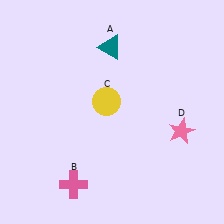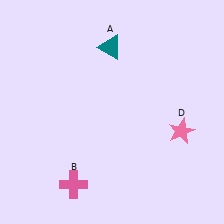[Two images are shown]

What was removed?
The yellow circle (C) was removed in Image 2.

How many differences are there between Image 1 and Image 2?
There is 1 difference between the two images.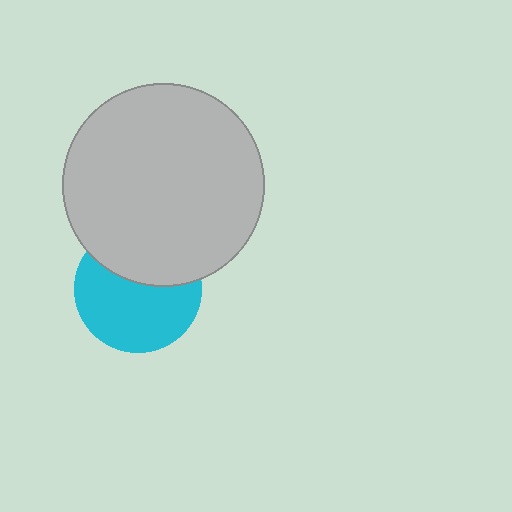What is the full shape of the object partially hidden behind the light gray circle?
The partially hidden object is a cyan circle.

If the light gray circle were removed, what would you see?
You would see the complete cyan circle.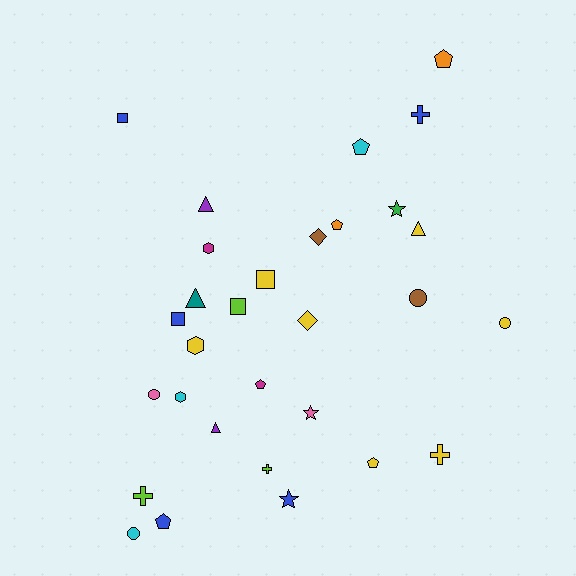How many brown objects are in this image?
There are 2 brown objects.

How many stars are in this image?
There are 3 stars.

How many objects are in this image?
There are 30 objects.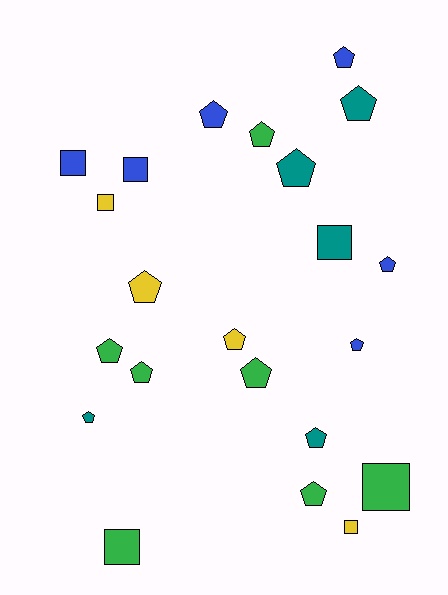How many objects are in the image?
There are 22 objects.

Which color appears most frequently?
Green, with 7 objects.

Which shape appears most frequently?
Pentagon, with 15 objects.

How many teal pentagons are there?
There are 4 teal pentagons.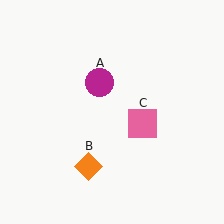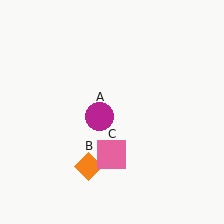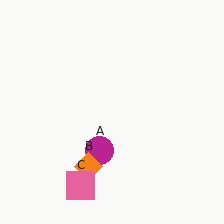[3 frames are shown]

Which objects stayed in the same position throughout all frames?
Orange diamond (object B) remained stationary.